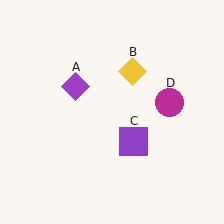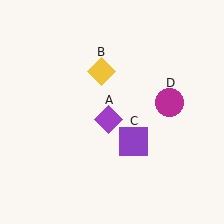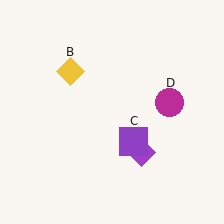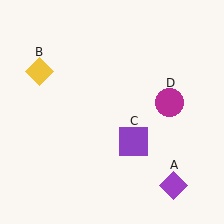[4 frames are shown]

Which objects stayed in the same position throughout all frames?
Purple square (object C) and magenta circle (object D) remained stationary.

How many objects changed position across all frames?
2 objects changed position: purple diamond (object A), yellow diamond (object B).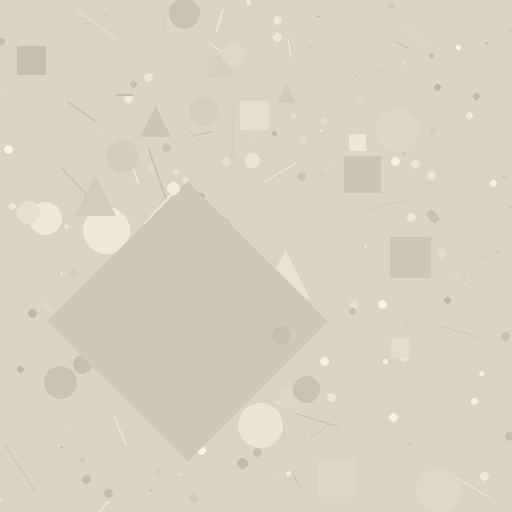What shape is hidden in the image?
A diamond is hidden in the image.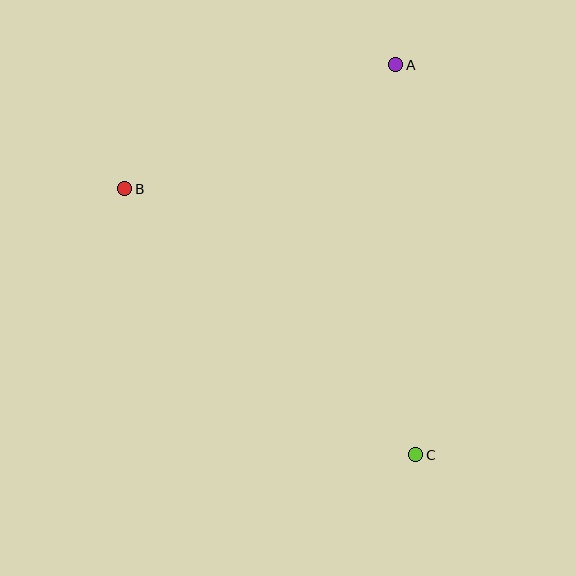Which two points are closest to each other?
Points A and B are closest to each other.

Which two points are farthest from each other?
Points B and C are farthest from each other.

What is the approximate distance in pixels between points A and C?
The distance between A and C is approximately 391 pixels.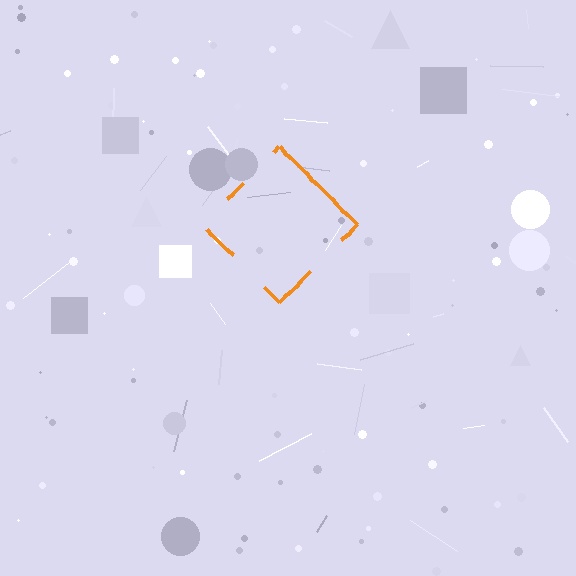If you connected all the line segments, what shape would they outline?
They would outline a diamond.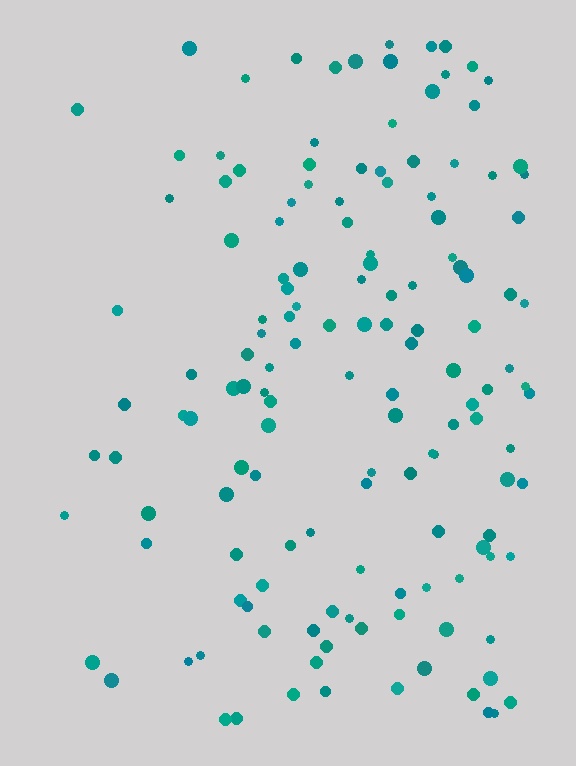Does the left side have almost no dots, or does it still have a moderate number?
Still a moderate number, just noticeably fewer than the right.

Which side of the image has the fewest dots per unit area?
The left.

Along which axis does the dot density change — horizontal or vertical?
Horizontal.